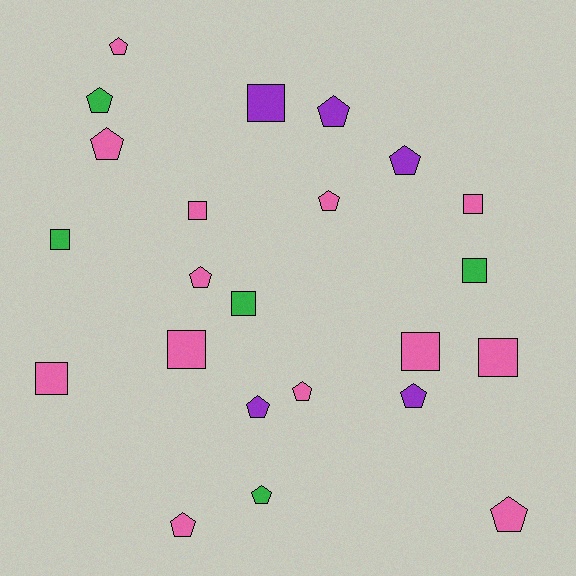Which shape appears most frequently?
Pentagon, with 13 objects.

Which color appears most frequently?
Pink, with 13 objects.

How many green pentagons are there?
There are 2 green pentagons.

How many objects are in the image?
There are 23 objects.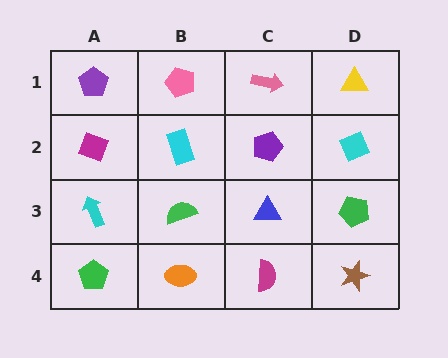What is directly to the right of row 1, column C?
A yellow triangle.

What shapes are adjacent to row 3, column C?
A purple pentagon (row 2, column C), a magenta semicircle (row 4, column C), a green semicircle (row 3, column B), a green pentagon (row 3, column D).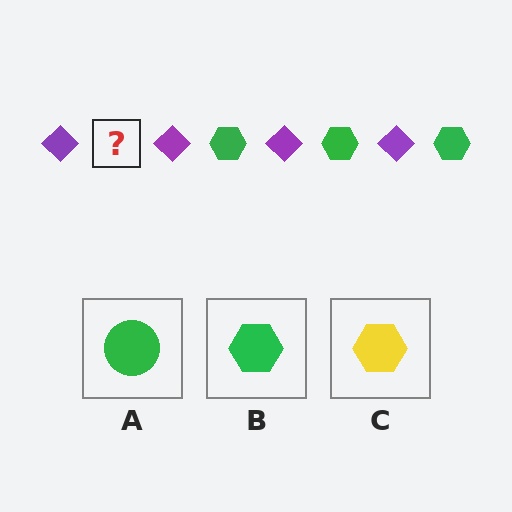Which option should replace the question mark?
Option B.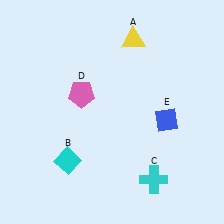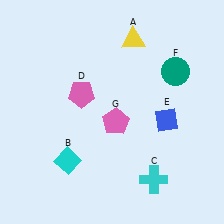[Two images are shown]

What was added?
A teal circle (F), a pink pentagon (G) were added in Image 2.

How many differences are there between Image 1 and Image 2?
There are 2 differences between the two images.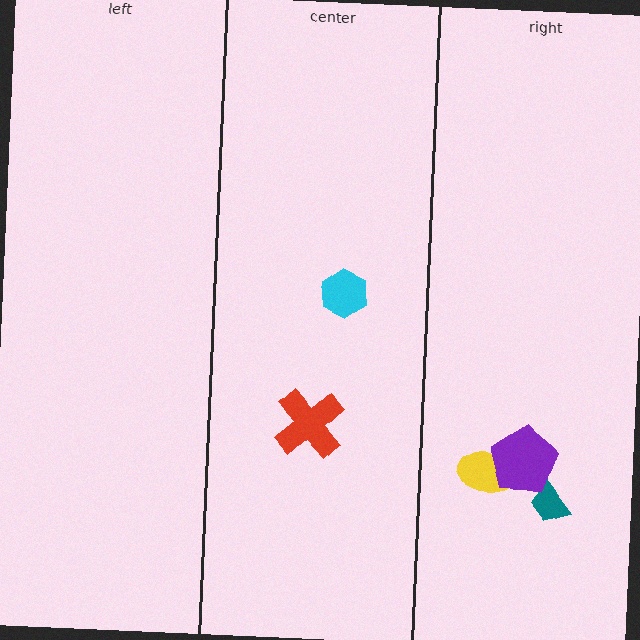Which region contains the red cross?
The center region.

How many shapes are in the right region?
3.